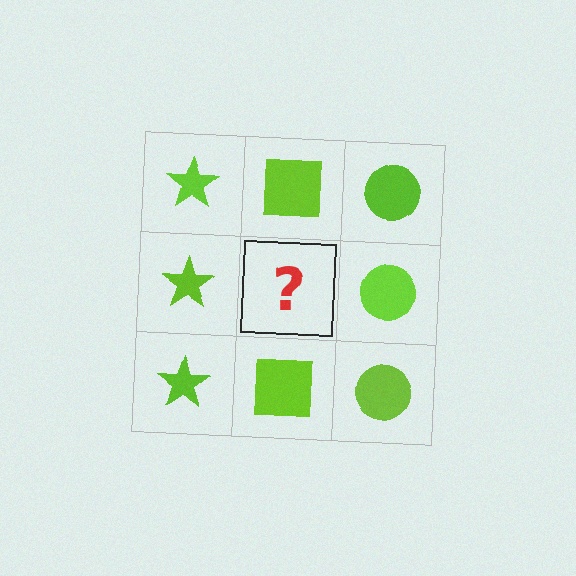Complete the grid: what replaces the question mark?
The question mark should be replaced with a lime square.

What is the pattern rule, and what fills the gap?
The rule is that each column has a consistent shape. The gap should be filled with a lime square.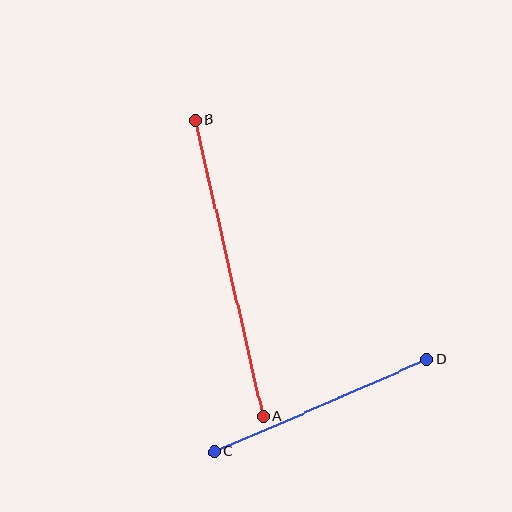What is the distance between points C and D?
The distance is approximately 232 pixels.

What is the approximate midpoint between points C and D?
The midpoint is at approximately (321, 406) pixels.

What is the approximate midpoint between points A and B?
The midpoint is at approximately (229, 268) pixels.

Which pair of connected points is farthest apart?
Points A and B are farthest apart.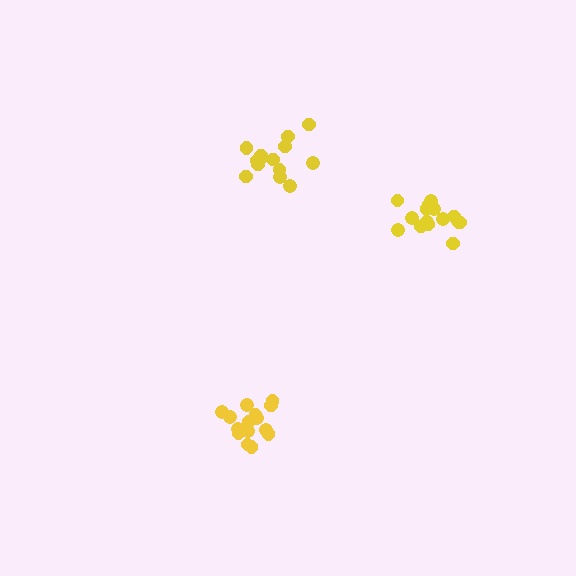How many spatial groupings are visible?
There are 3 spatial groupings.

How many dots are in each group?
Group 1: 17 dots, Group 2: 15 dots, Group 3: 16 dots (48 total).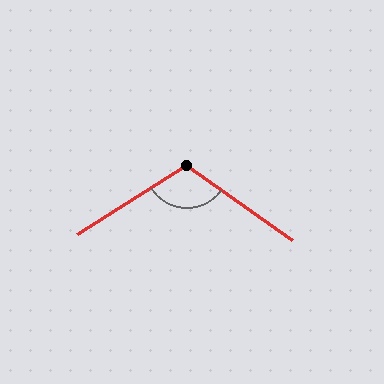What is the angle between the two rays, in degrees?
Approximately 112 degrees.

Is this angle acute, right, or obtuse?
It is obtuse.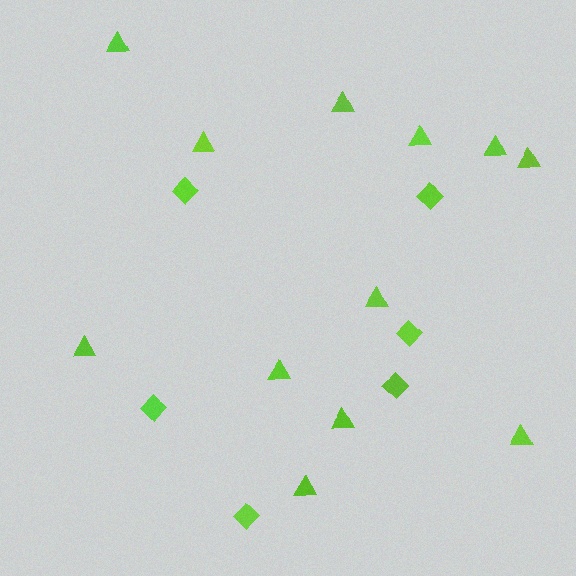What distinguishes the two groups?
There are 2 groups: one group of diamonds (6) and one group of triangles (12).